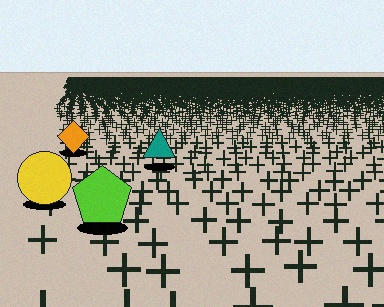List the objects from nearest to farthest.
From nearest to farthest: the lime pentagon, the yellow circle, the teal triangle, the orange diamond.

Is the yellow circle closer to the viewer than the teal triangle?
Yes. The yellow circle is closer — you can tell from the texture gradient: the ground texture is coarser near it.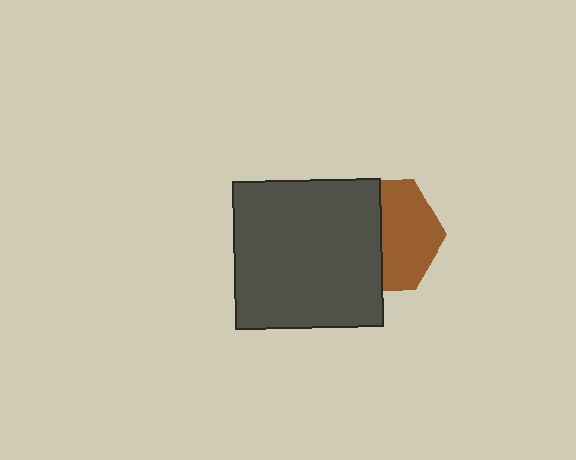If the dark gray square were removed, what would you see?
You would see the complete brown hexagon.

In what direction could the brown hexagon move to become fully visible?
The brown hexagon could move right. That would shift it out from behind the dark gray square entirely.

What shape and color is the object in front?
The object in front is a dark gray square.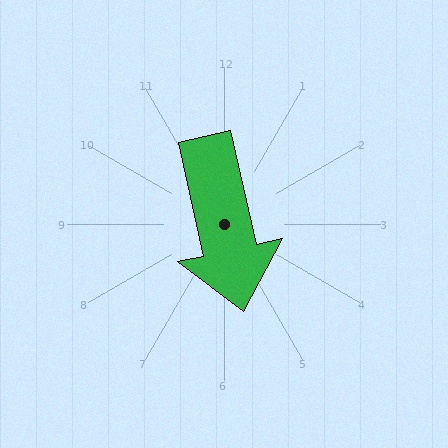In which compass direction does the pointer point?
South.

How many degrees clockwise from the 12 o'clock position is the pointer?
Approximately 167 degrees.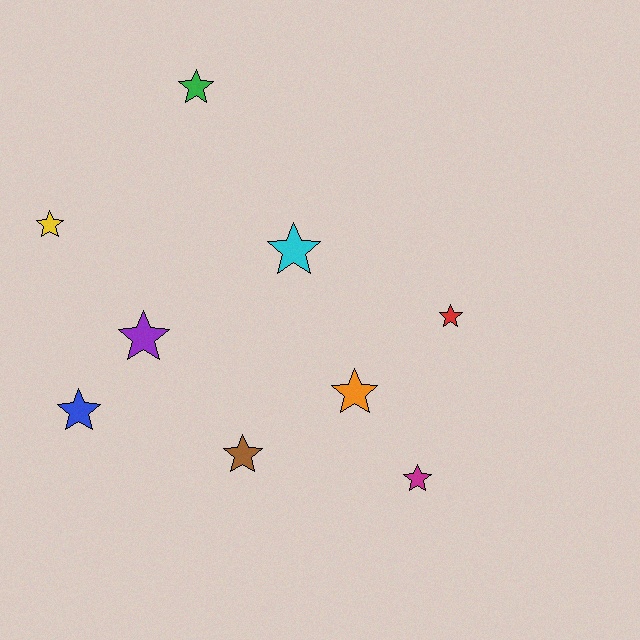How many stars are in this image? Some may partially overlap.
There are 9 stars.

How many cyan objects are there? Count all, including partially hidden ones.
There is 1 cyan object.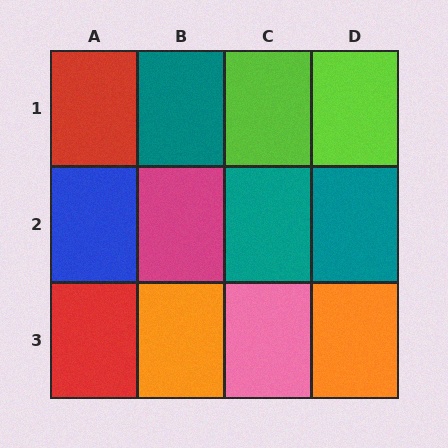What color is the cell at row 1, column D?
Lime.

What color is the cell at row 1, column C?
Lime.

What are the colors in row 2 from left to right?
Blue, magenta, teal, teal.